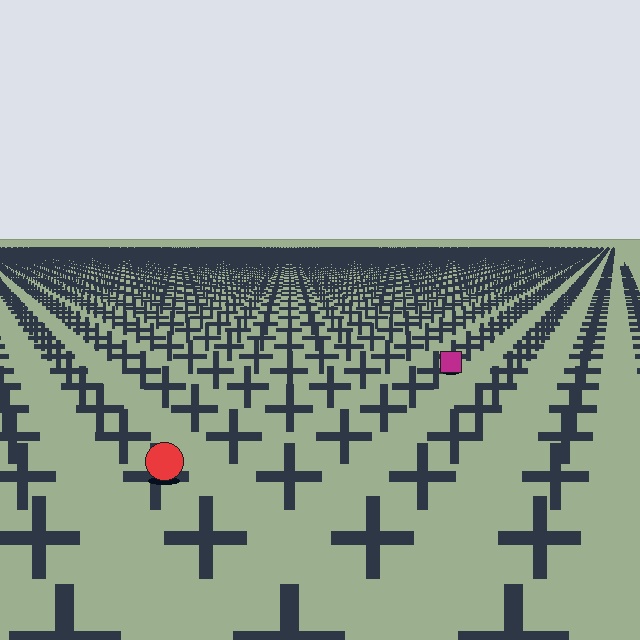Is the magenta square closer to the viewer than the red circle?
No. The red circle is closer — you can tell from the texture gradient: the ground texture is coarser near it.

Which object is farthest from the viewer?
The magenta square is farthest from the viewer. It appears smaller and the ground texture around it is denser.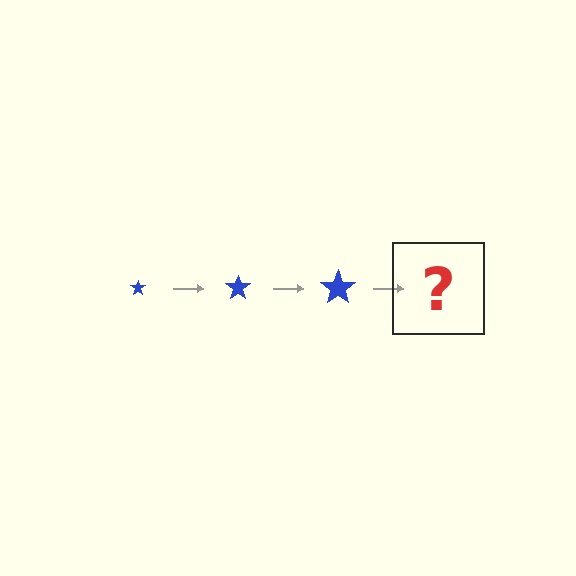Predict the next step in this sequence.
The next step is a blue star, larger than the previous one.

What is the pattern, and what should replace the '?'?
The pattern is that the star gets progressively larger each step. The '?' should be a blue star, larger than the previous one.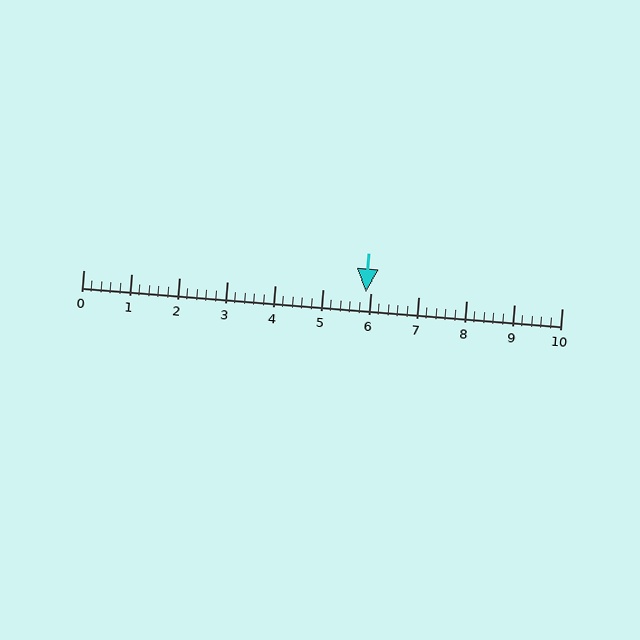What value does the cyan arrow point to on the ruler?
The cyan arrow points to approximately 5.9.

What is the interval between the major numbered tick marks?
The major tick marks are spaced 1 units apart.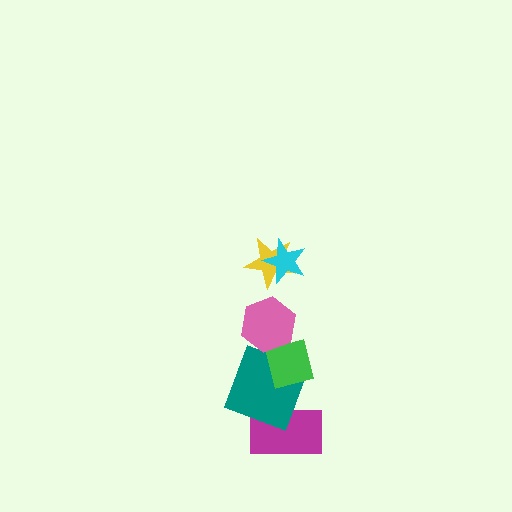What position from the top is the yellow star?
The yellow star is 2nd from the top.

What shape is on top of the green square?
The pink hexagon is on top of the green square.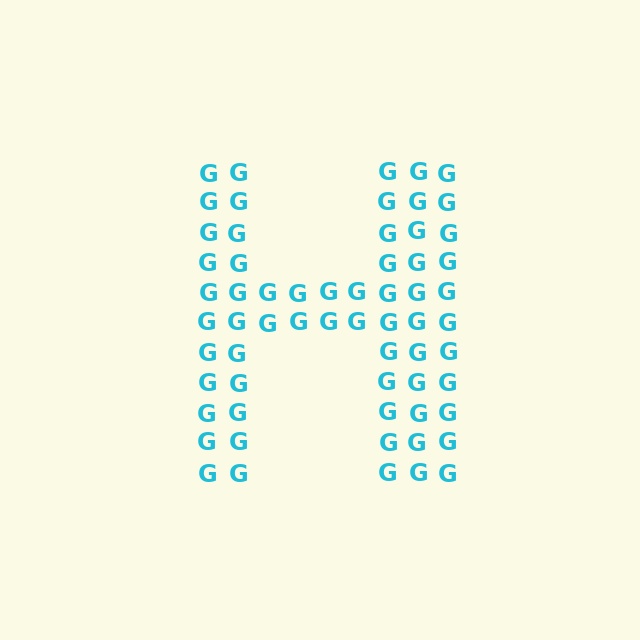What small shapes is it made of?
It is made of small letter G's.